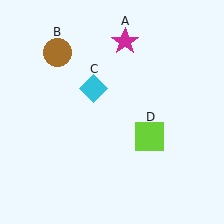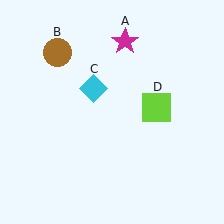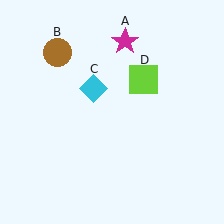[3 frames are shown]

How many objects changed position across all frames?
1 object changed position: lime square (object D).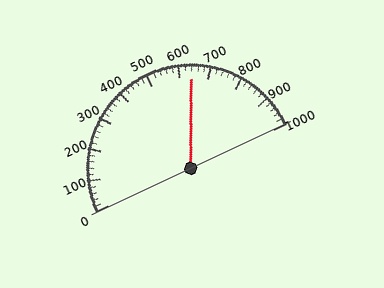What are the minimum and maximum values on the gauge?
The gauge ranges from 0 to 1000.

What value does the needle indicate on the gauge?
The needle indicates approximately 640.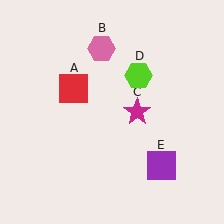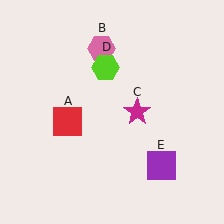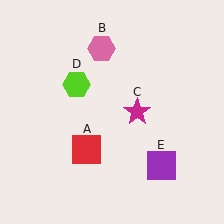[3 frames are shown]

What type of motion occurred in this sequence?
The red square (object A), lime hexagon (object D) rotated counterclockwise around the center of the scene.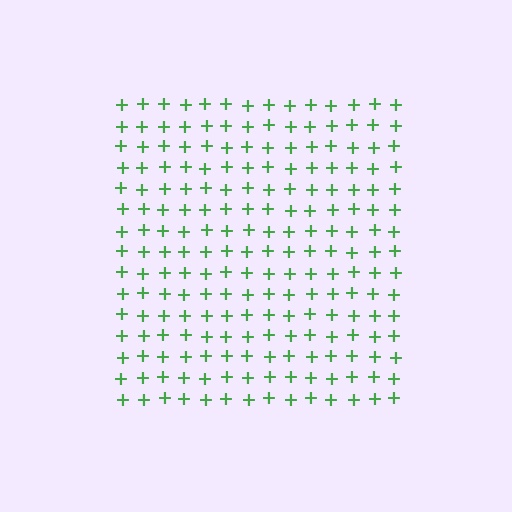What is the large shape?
The large shape is a square.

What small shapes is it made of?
It is made of small plus signs.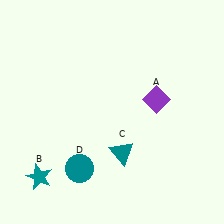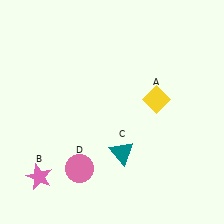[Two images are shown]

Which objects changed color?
A changed from purple to yellow. B changed from teal to pink. D changed from teal to pink.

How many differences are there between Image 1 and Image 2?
There are 3 differences between the two images.